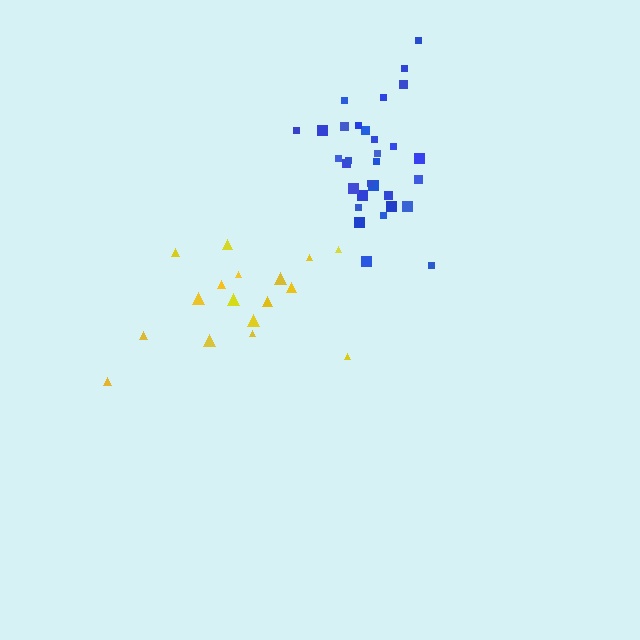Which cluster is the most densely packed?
Blue.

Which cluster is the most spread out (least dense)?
Yellow.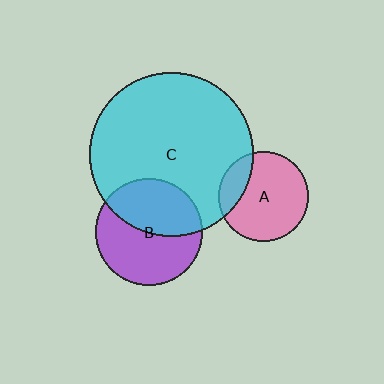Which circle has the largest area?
Circle C (cyan).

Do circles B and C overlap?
Yes.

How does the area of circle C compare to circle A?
Approximately 3.3 times.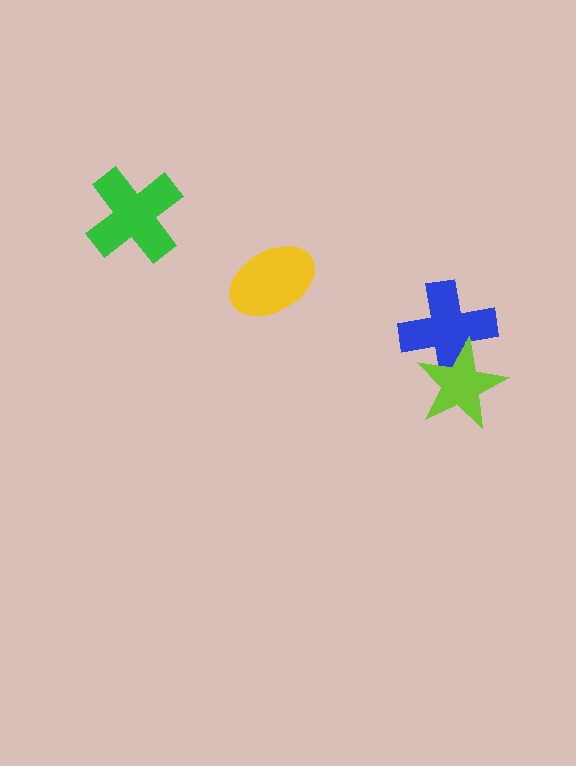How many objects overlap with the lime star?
1 object overlaps with the lime star.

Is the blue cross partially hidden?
Yes, it is partially covered by another shape.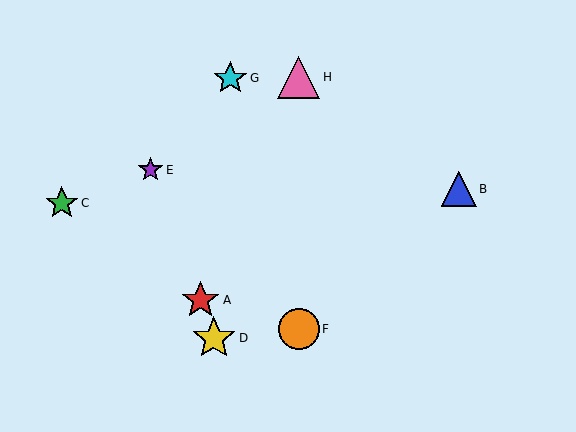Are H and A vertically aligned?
No, H is at x≈299 and A is at x≈200.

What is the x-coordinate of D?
Object D is at x≈214.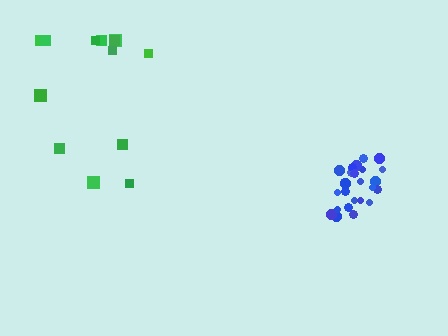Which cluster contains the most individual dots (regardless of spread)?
Blue (26).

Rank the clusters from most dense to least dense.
blue, green.